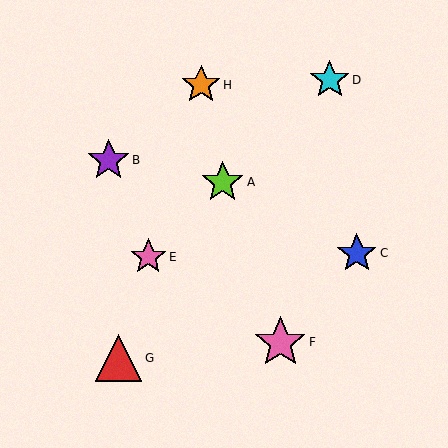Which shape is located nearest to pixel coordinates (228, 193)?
The lime star (labeled A) at (223, 182) is nearest to that location.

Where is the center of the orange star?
The center of the orange star is at (201, 85).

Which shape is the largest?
The pink star (labeled F) is the largest.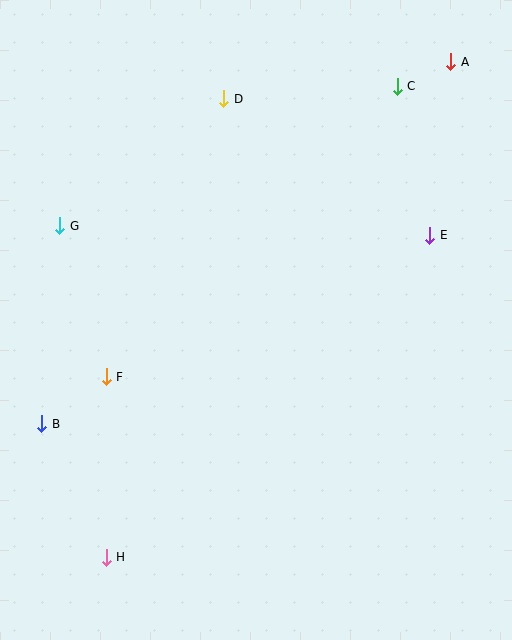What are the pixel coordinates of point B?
Point B is at (42, 424).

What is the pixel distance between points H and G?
The distance between H and G is 334 pixels.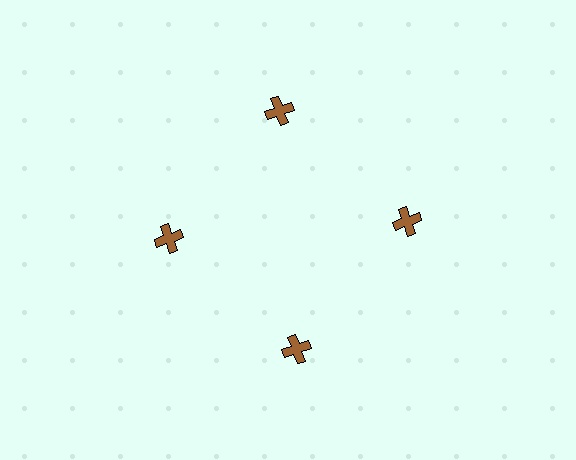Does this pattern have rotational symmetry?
Yes, this pattern has 4-fold rotational symmetry. It looks the same after rotating 90 degrees around the center.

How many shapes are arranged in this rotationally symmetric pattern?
There are 4 shapes, arranged in 4 groups of 1.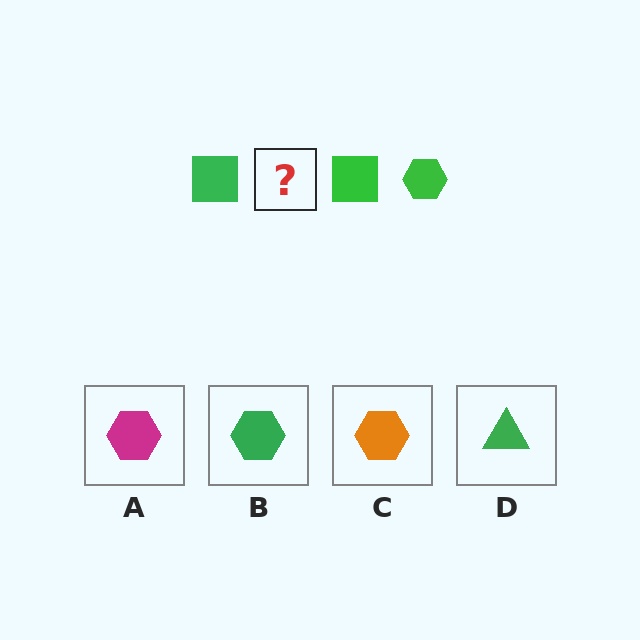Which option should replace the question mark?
Option B.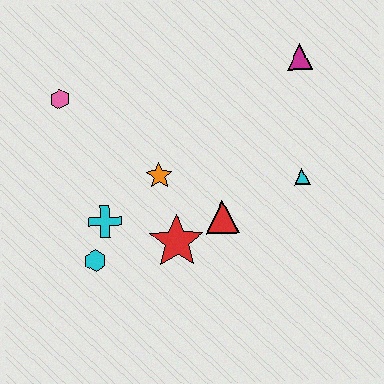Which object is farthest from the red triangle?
The pink hexagon is farthest from the red triangle.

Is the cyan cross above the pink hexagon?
No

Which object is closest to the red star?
The red triangle is closest to the red star.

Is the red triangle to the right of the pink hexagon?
Yes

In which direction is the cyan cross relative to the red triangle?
The cyan cross is to the left of the red triangle.